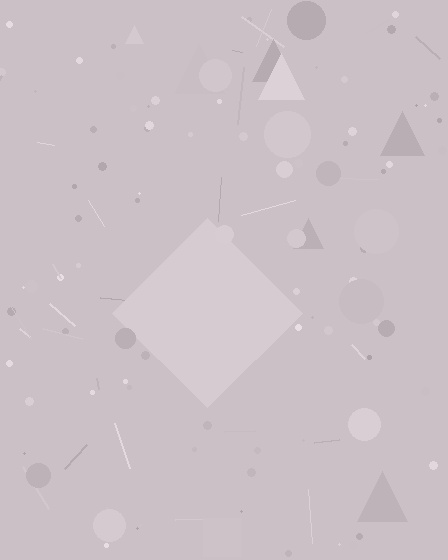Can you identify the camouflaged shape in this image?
The camouflaged shape is a diamond.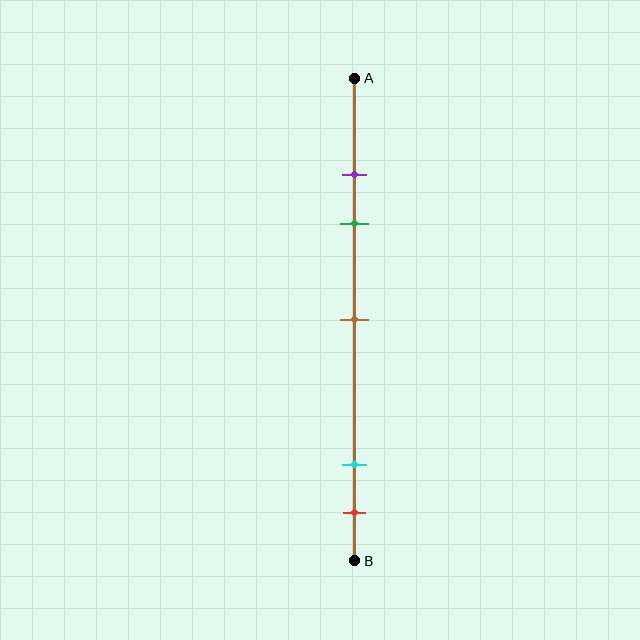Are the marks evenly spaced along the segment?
No, the marks are not evenly spaced.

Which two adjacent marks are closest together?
The purple and green marks are the closest adjacent pair.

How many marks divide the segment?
There are 5 marks dividing the segment.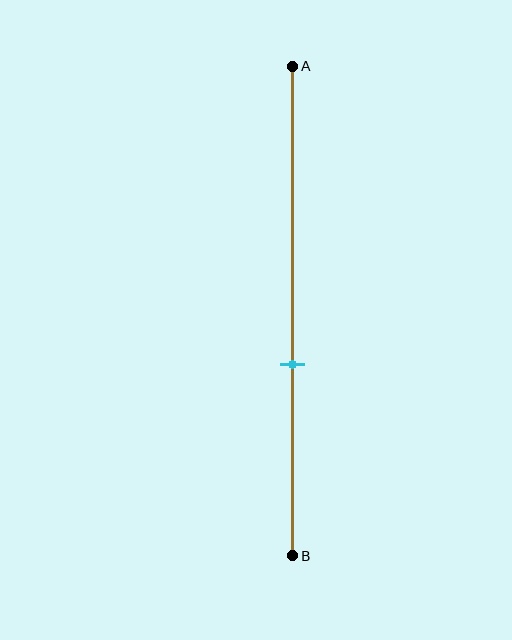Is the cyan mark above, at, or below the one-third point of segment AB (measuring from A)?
The cyan mark is below the one-third point of segment AB.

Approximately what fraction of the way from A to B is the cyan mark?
The cyan mark is approximately 60% of the way from A to B.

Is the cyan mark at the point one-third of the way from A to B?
No, the mark is at about 60% from A, not at the 33% one-third point.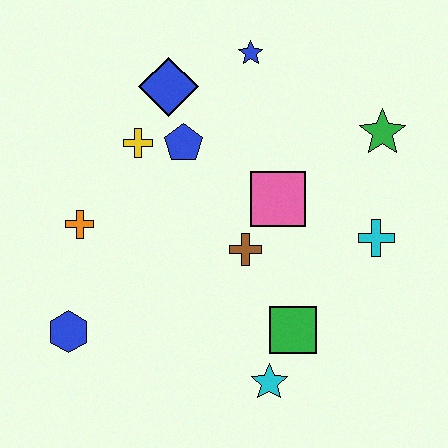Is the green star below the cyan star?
No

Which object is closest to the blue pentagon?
The yellow cross is closest to the blue pentagon.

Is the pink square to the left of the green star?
Yes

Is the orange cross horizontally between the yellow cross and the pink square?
No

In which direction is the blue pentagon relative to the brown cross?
The blue pentagon is above the brown cross.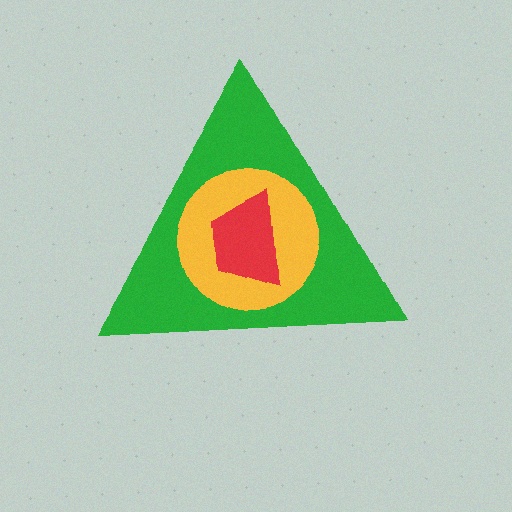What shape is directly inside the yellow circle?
The red trapezoid.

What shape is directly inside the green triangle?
The yellow circle.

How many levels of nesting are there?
3.